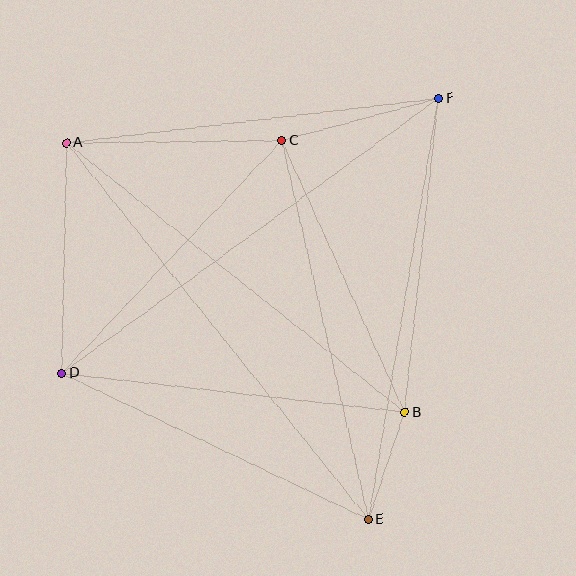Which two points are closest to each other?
Points B and E are closest to each other.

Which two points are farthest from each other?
Points A and E are farthest from each other.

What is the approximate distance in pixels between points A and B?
The distance between A and B is approximately 432 pixels.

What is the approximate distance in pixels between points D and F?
The distance between D and F is approximately 466 pixels.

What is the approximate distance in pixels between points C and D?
The distance between C and D is approximately 320 pixels.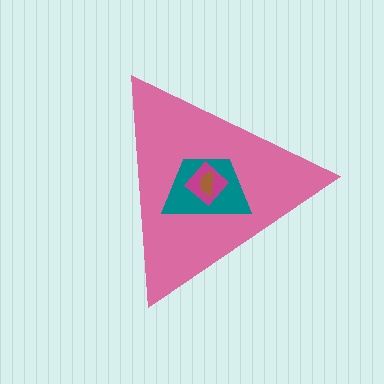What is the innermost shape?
The brown semicircle.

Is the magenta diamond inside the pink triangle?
Yes.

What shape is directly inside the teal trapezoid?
The magenta diamond.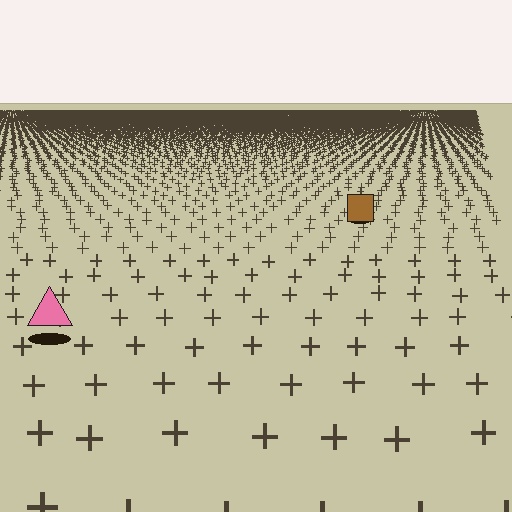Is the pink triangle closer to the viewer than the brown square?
Yes. The pink triangle is closer — you can tell from the texture gradient: the ground texture is coarser near it.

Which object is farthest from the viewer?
The brown square is farthest from the viewer. It appears smaller and the ground texture around it is denser.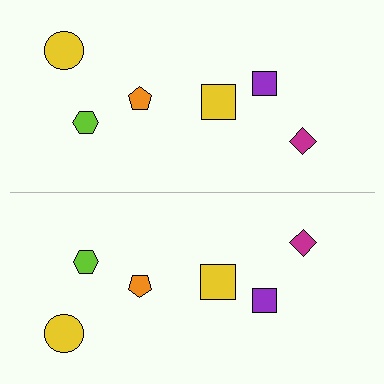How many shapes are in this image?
There are 12 shapes in this image.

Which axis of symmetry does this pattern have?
The pattern has a horizontal axis of symmetry running through the center of the image.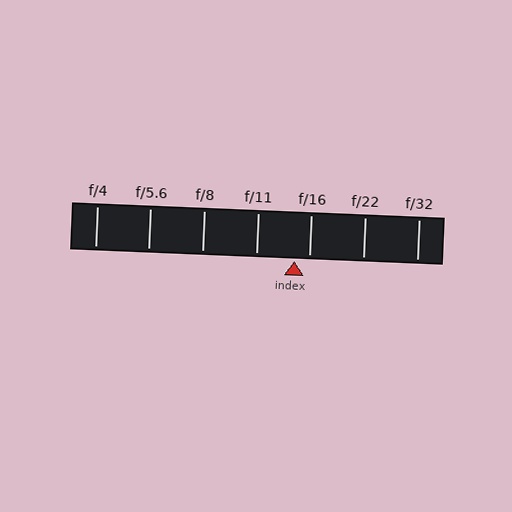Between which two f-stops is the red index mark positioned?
The index mark is between f/11 and f/16.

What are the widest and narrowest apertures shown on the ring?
The widest aperture shown is f/4 and the narrowest is f/32.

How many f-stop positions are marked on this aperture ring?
There are 7 f-stop positions marked.